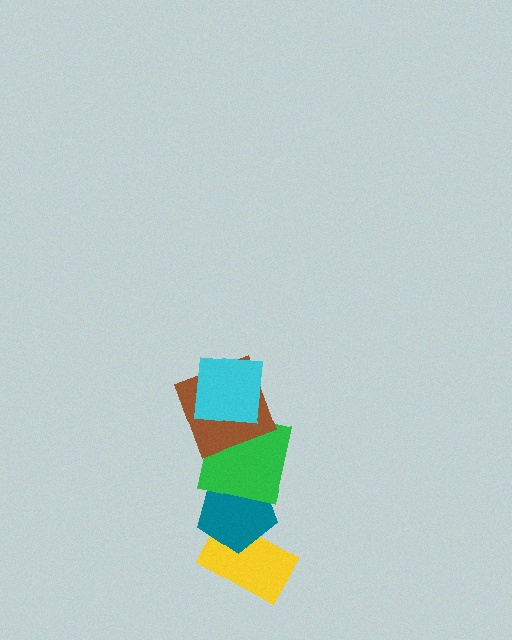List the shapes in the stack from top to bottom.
From top to bottom: the cyan square, the brown square, the green square, the teal pentagon, the yellow rectangle.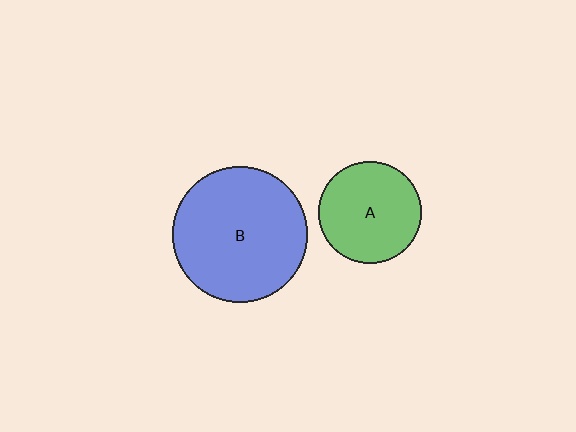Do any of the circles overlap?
No, none of the circles overlap.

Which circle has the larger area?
Circle B (blue).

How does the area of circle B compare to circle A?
Approximately 1.7 times.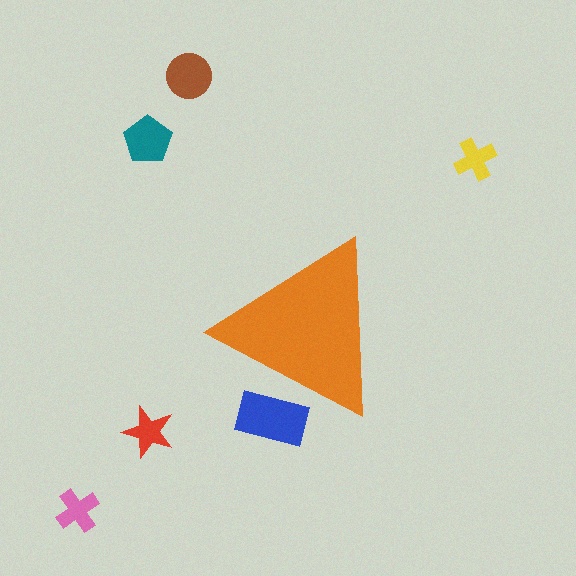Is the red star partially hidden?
No, the red star is fully visible.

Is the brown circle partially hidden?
No, the brown circle is fully visible.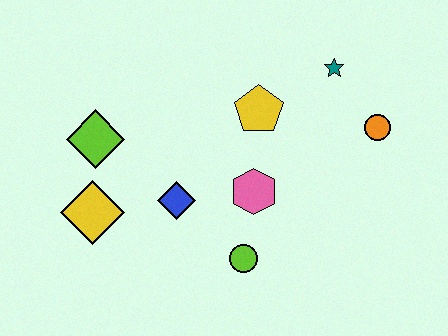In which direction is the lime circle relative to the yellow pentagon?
The lime circle is below the yellow pentagon.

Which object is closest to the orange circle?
The teal star is closest to the orange circle.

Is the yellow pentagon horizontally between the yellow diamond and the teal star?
Yes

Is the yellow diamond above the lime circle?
Yes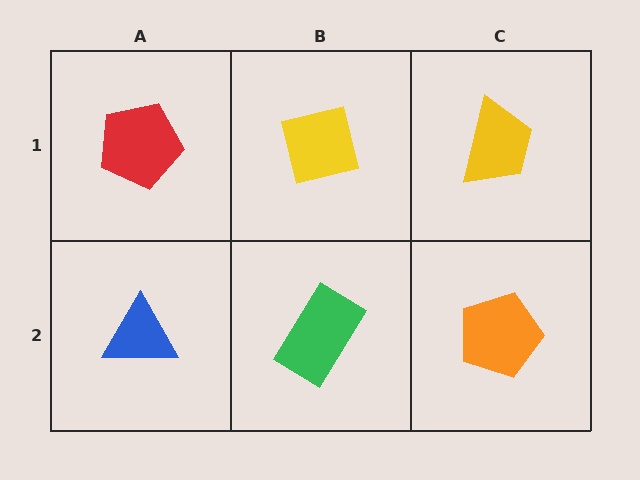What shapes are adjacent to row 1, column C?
An orange pentagon (row 2, column C), a yellow square (row 1, column B).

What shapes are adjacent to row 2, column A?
A red pentagon (row 1, column A), a green rectangle (row 2, column B).